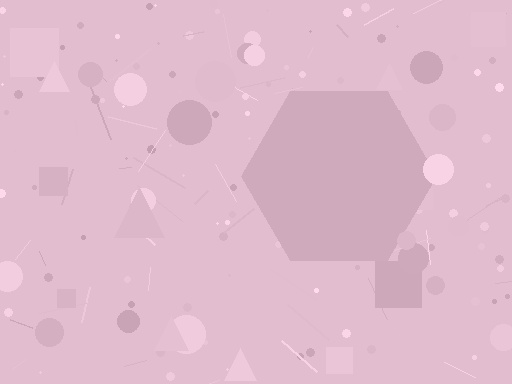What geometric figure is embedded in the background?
A hexagon is embedded in the background.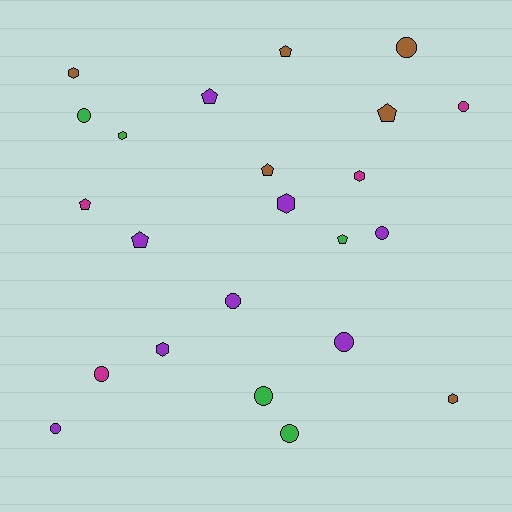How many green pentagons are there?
There is 1 green pentagon.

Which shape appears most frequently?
Circle, with 10 objects.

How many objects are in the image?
There are 23 objects.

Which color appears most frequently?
Purple, with 8 objects.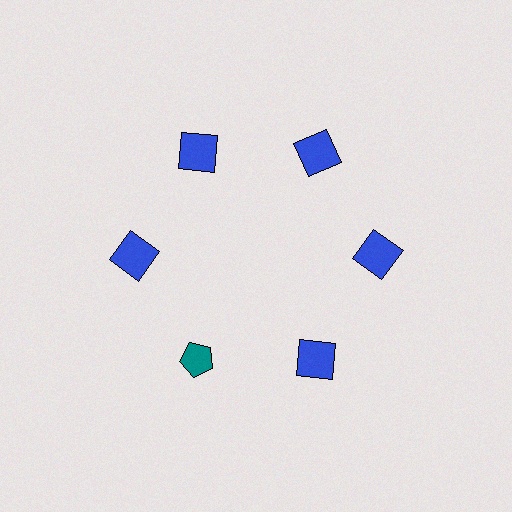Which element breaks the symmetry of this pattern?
The teal pentagon at roughly the 7 o'clock position breaks the symmetry. All other shapes are blue squares.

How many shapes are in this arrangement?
There are 6 shapes arranged in a ring pattern.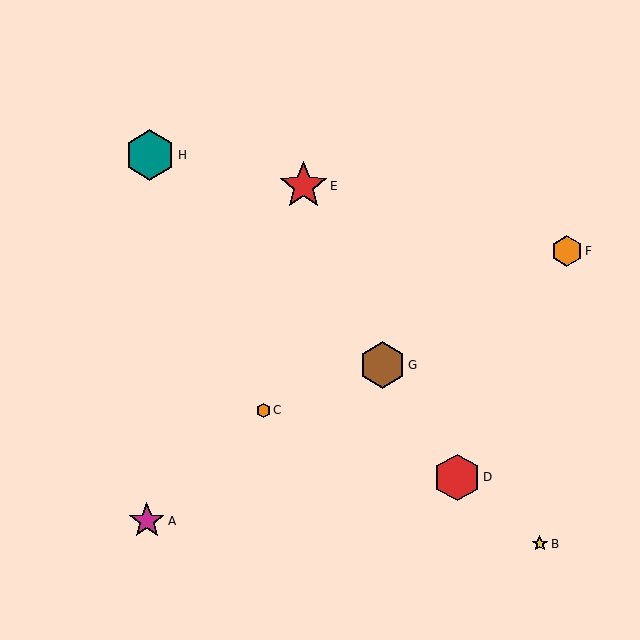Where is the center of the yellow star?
The center of the yellow star is at (540, 544).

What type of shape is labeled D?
Shape D is a red hexagon.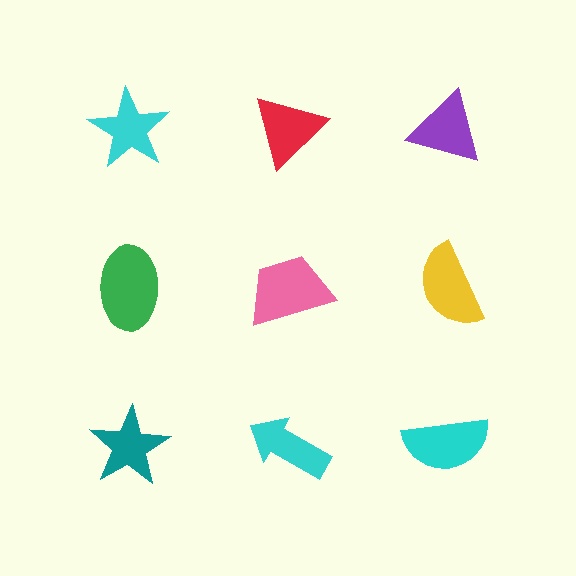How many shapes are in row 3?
3 shapes.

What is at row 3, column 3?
A cyan semicircle.